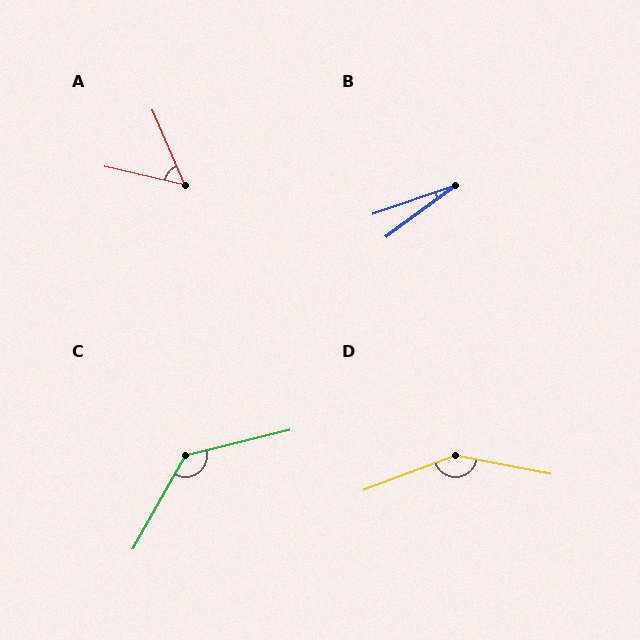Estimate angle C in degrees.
Approximately 133 degrees.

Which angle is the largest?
D, at approximately 148 degrees.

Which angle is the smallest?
B, at approximately 17 degrees.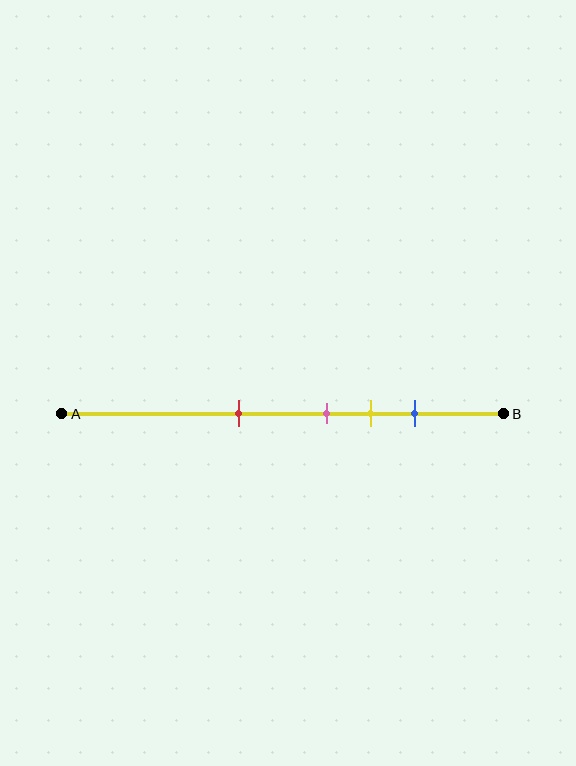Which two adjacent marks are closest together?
The pink and yellow marks are the closest adjacent pair.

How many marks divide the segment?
There are 4 marks dividing the segment.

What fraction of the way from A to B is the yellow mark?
The yellow mark is approximately 70% (0.7) of the way from A to B.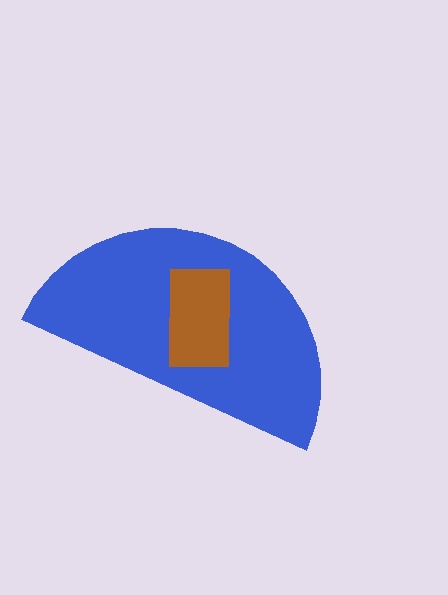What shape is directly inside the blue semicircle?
The brown rectangle.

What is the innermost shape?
The brown rectangle.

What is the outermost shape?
The blue semicircle.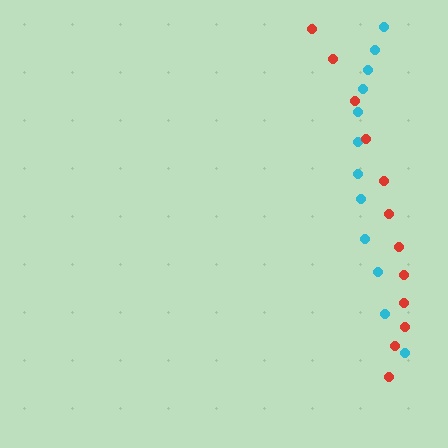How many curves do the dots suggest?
There are 2 distinct paths.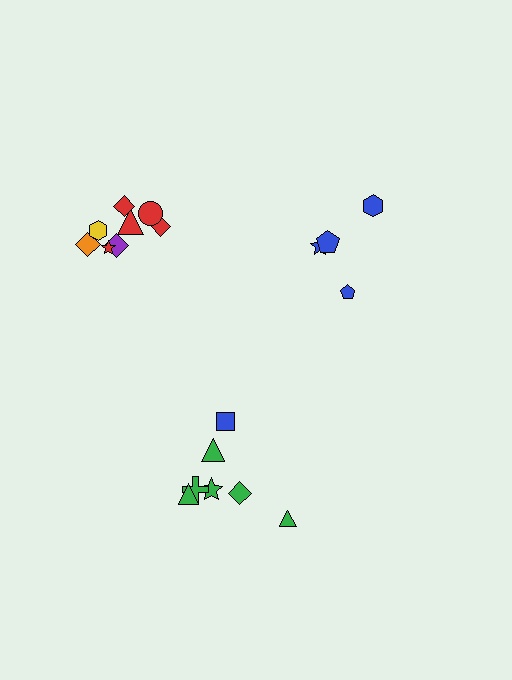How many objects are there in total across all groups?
There are 19 objects.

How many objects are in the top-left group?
There are 8 objects.